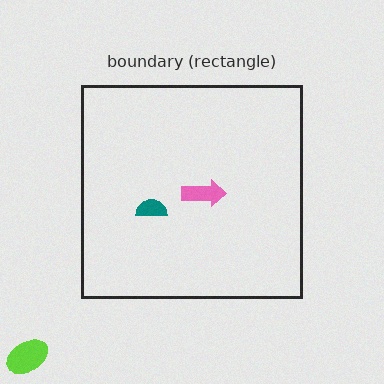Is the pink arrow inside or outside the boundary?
Inside.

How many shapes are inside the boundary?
2 inside, 1 outside.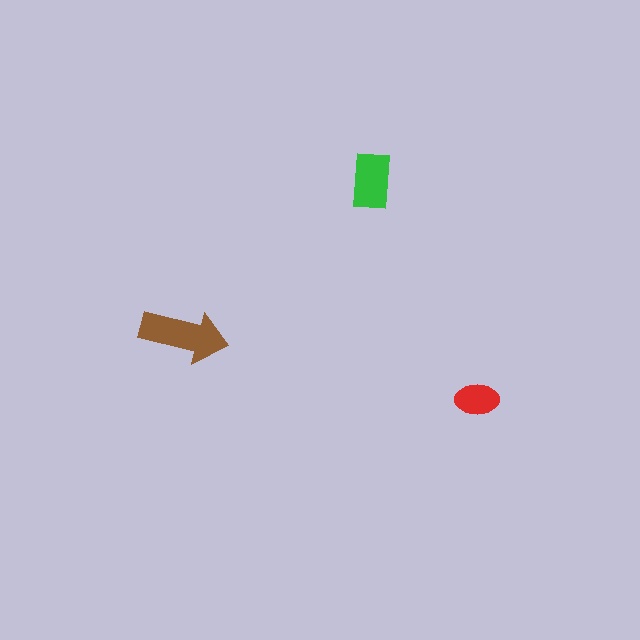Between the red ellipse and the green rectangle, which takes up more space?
The green rectangle.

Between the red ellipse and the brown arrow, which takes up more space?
The brown arrow.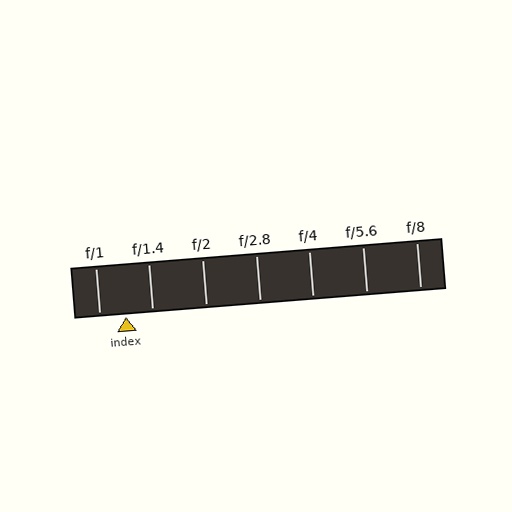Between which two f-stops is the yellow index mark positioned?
The index mark is between f/1 and f/1.4.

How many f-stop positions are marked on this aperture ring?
There are 7 f-stop positions marked.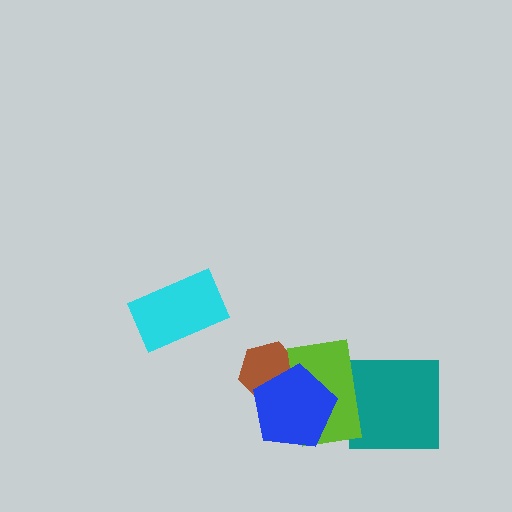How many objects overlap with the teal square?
1 object overlaps with the teal square.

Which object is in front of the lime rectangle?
The blue pentagon is in front of the lime rectangle.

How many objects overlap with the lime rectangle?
3 objects overlap with the lime rectangle.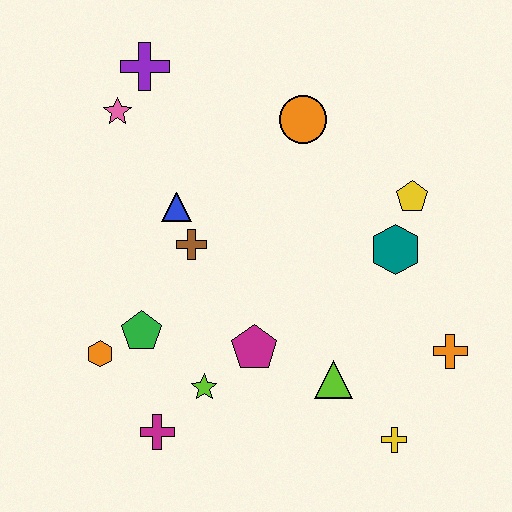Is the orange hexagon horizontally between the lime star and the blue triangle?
No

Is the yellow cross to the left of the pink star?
No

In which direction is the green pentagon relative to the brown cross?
The green pentagon is below the brown cross.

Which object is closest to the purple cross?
The pink star is closest to the purple cross.